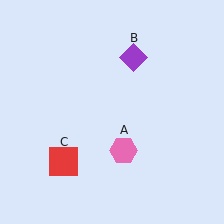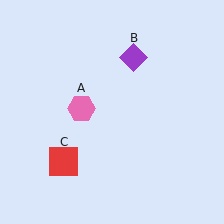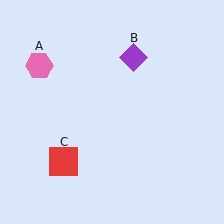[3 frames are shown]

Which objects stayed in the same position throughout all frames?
Purple diamond (object B) and red square (object C) remained stationary.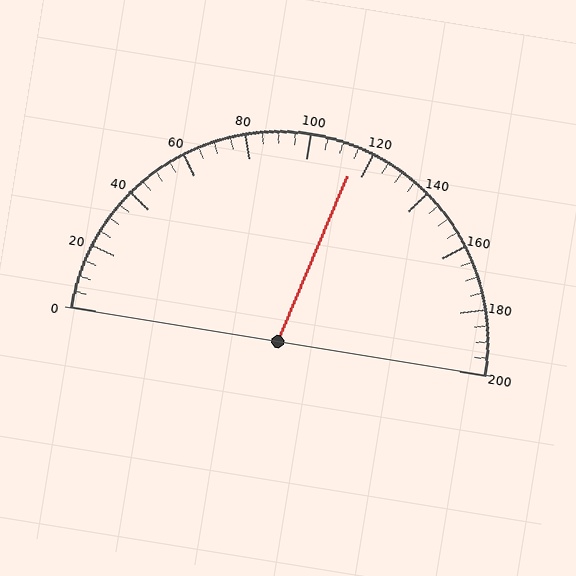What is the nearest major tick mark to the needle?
The nearest major tick mark is 120.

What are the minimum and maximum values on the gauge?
The gauge ranges from 0 to 200.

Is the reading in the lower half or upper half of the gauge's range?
The reading is in the upper half of the range (0 to 200).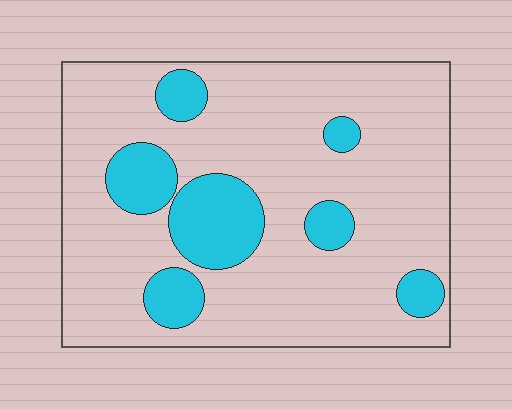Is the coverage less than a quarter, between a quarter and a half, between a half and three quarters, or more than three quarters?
Less than a quarter.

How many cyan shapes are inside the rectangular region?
7.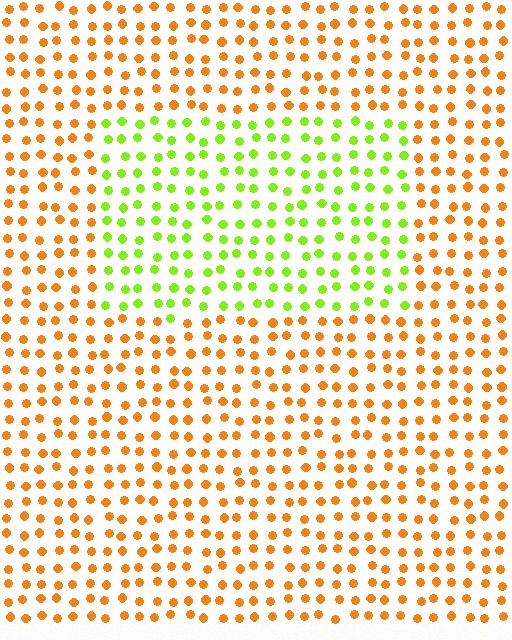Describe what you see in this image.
The image is filled with small orange elements in a uniform arrangement. A rectangle-shaped region is visible where the elements are tinted to a slightly different hue, forming a subtle color boundary.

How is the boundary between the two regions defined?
The boundary is defined purely by a slight shift in hue (about 62 degrees). Spacing, size, and orientation are identical on both sides.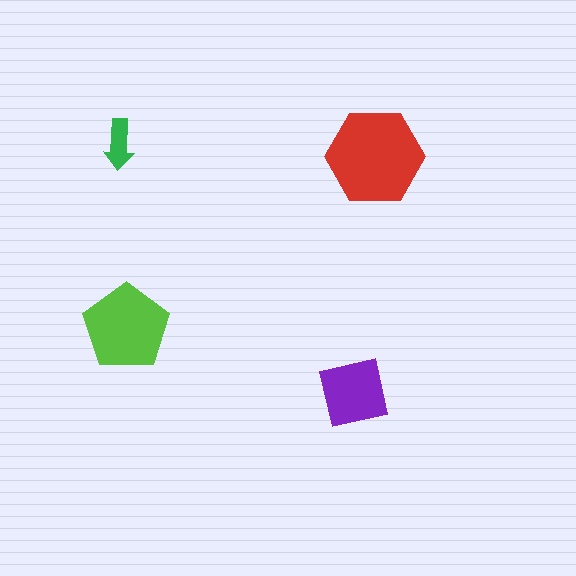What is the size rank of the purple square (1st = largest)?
3rd.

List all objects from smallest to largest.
The green arrow, the purple square, the lime pentagon, the red hexagon.